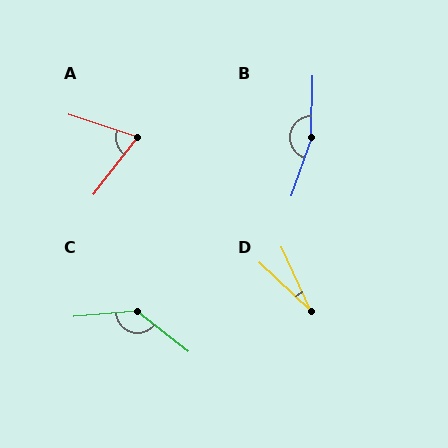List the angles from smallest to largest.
D (22°), A (70°), C (136°), B (162°).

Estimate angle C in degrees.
Approximately 136 degrees.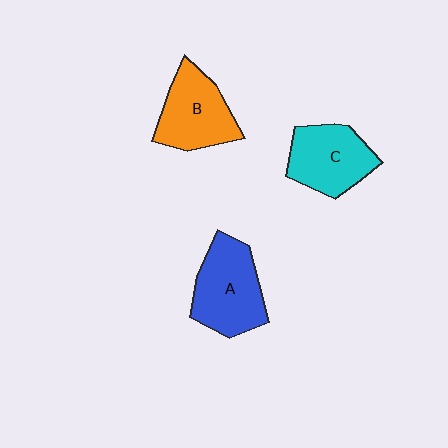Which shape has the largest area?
Shape A (blue).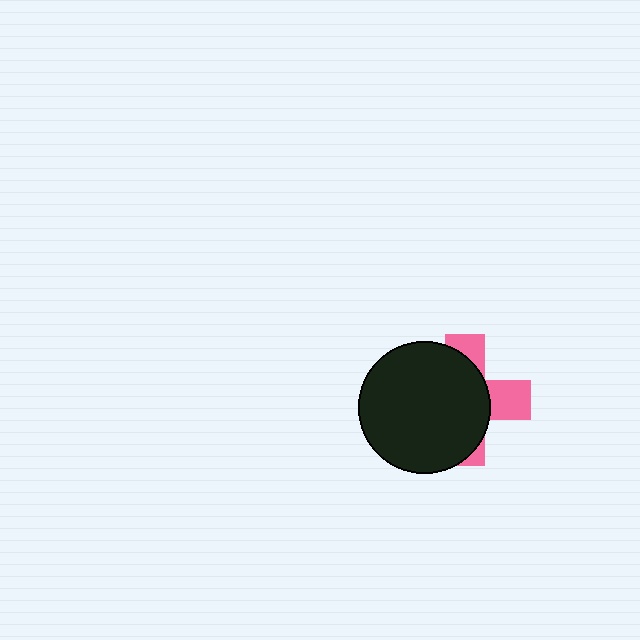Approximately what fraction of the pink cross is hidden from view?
Roughly 67% of the pink cross is hidden behind the black circle.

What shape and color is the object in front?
The object in front is a black circle.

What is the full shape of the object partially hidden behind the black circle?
The partially hidden object is a pink cross.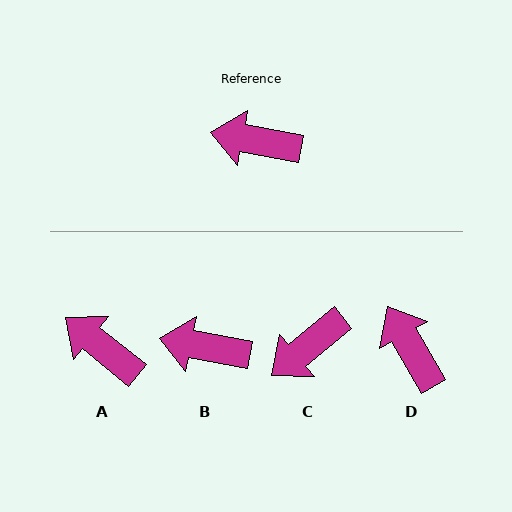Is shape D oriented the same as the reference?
No, it is off by about 50 degrees.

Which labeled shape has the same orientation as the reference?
B.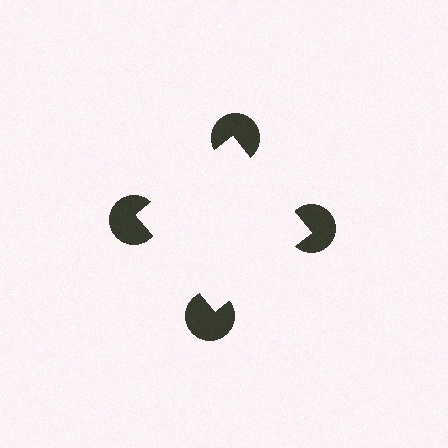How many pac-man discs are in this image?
There are 4 — one at each vertex of the illusory square.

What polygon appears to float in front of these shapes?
An illusory square — its edges are inferred from the aligned wedge cuts in the pac-man discs, not physically drawn.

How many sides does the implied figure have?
4 sides.